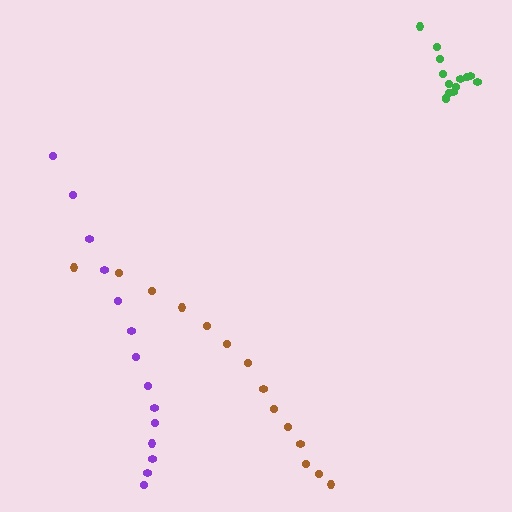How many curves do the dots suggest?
There are 3 distinct paths.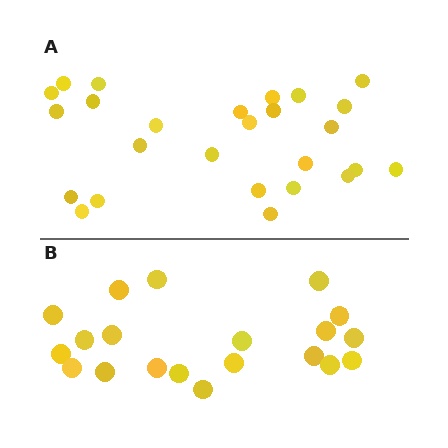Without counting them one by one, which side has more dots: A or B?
Region A (the top region) has more dots.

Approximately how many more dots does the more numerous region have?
Region A has about 6 more dots than region B.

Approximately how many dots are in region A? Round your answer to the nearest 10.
About 30 dots. (The exact count is 26, which rounds to 30.)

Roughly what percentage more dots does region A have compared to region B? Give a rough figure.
About 30% more.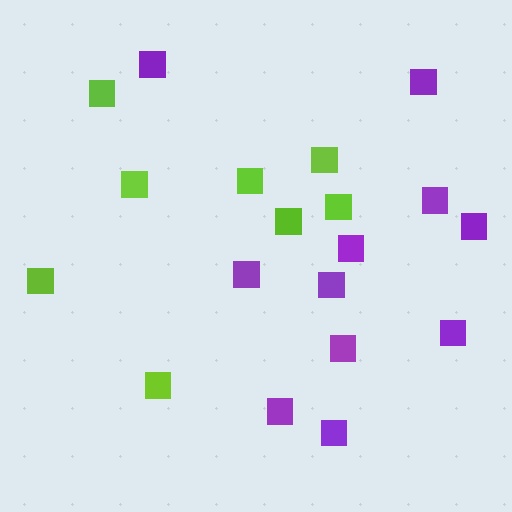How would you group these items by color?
There are 2 groups: one group of lime squares (8) and one group of purple squares (11).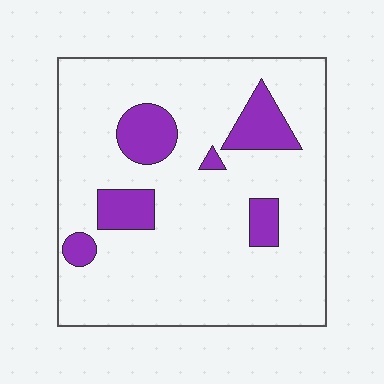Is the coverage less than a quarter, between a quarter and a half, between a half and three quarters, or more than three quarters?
Less than a quarter.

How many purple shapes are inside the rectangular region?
6.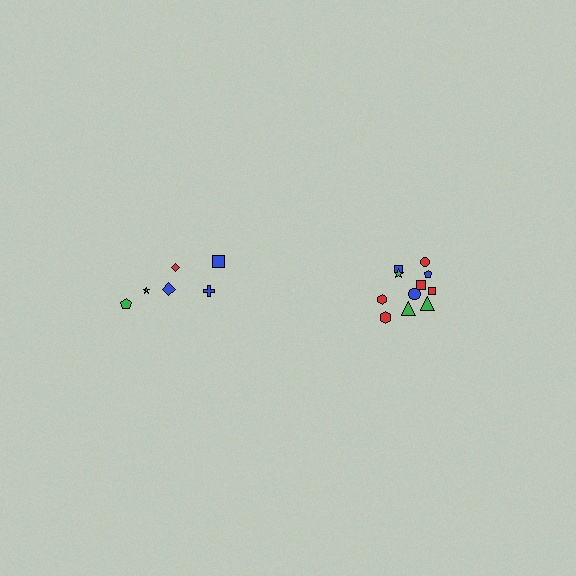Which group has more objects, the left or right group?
The right group.